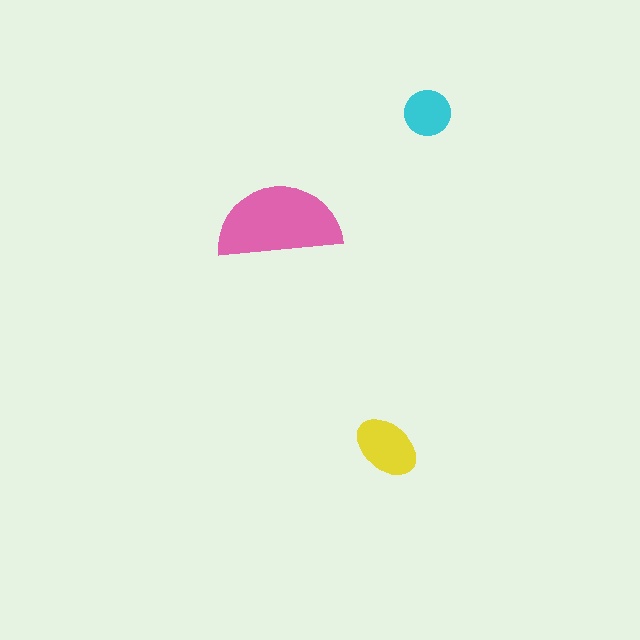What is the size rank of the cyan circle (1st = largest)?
3rd.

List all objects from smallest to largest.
The cyan circle, the yellow ellipse, the pink semicircle.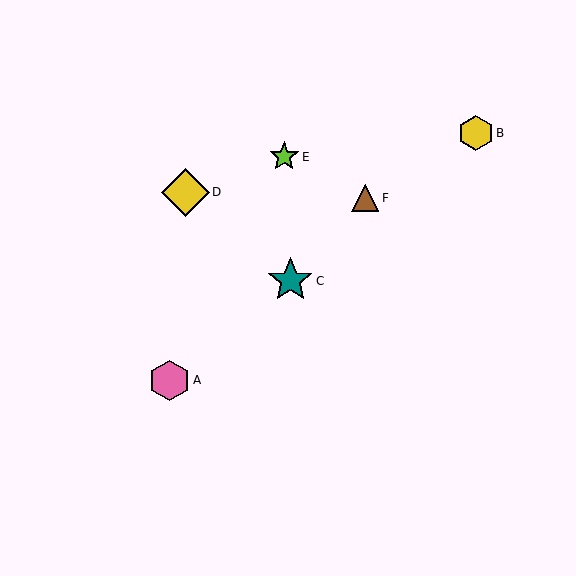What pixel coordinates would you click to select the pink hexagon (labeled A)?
Click at (169, 380) to select the pink hexagon A.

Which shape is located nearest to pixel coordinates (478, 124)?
The yellow hexagon (labeled B) at (476, 133) is nearest to that location.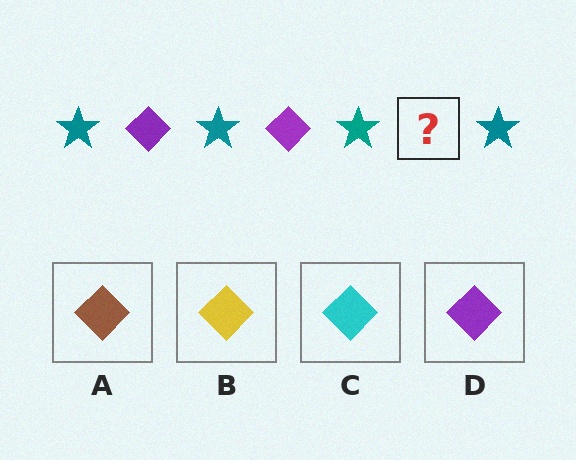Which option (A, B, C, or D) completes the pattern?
D.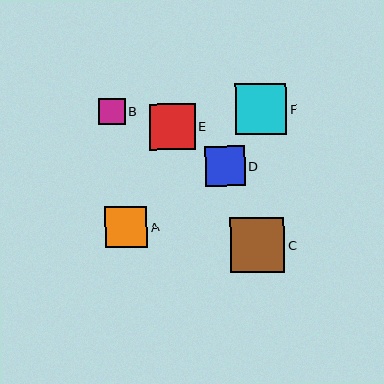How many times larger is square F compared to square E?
Square F is approximately 1.1 times the size of square E.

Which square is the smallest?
Square B is the smallest with a size of approximately 27 pixels.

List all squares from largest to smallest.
From largest to smallest: C, F, E, A, D, B.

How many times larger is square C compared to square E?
Square C is approximately 1.2 times the size of square E.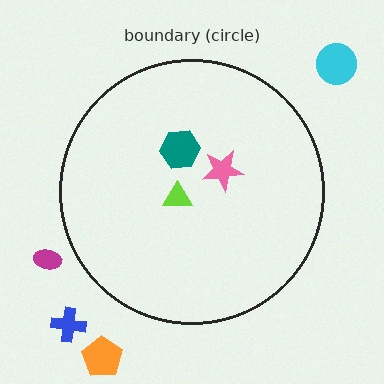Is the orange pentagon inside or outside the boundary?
Outside.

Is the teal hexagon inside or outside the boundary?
Inside.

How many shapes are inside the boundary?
3 inside, 4 outside.